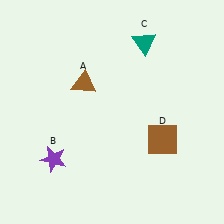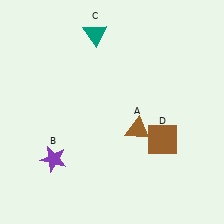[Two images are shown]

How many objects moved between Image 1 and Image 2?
2 objects moved between the two images.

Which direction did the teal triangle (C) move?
The teal triangle (C) moved left.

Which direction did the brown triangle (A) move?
The brown triangle (A) moved right.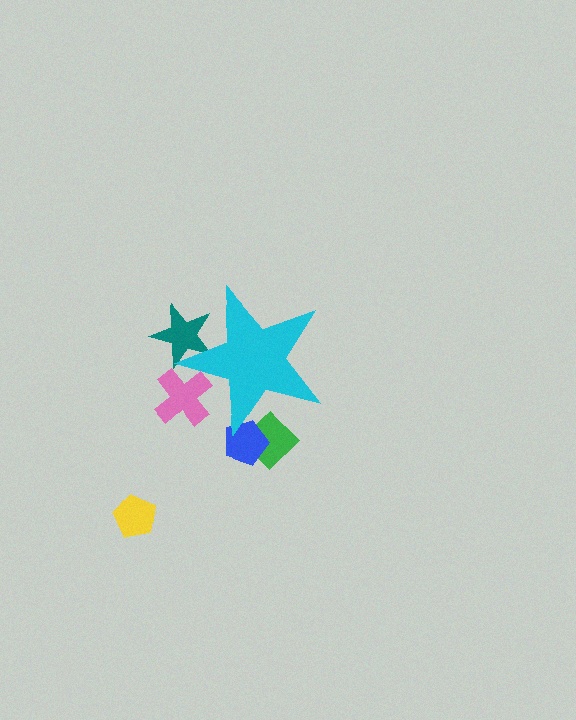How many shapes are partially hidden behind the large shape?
4 shapes are partially hidden.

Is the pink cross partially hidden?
Yes, the pink cross is partially hidden behind the cyan star.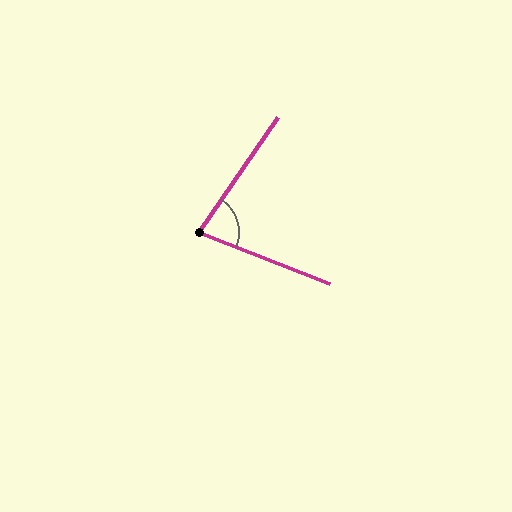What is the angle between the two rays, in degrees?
Approximately 77 degrees.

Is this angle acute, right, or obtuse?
It is acute.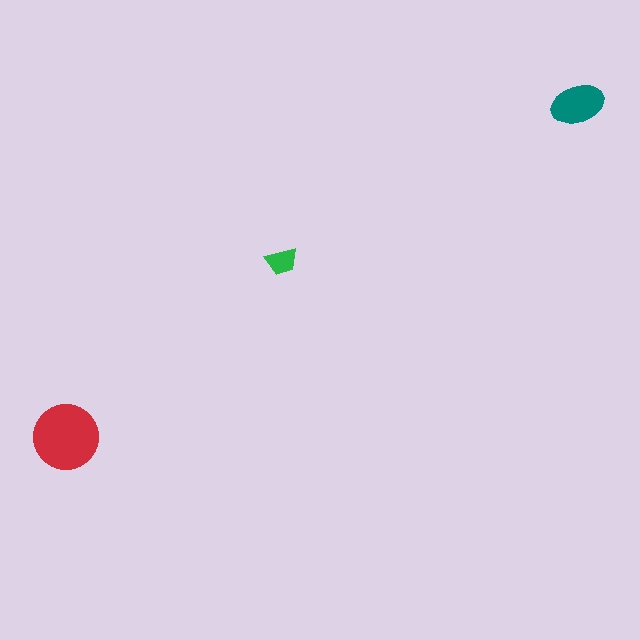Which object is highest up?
The teal ellipse is topmost.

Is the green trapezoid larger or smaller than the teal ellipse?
Smaller.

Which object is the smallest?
The green trapezoid.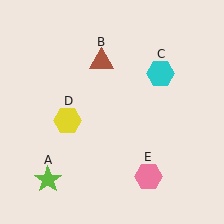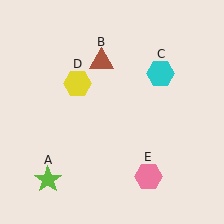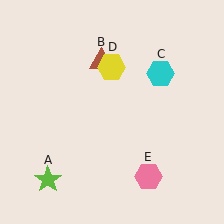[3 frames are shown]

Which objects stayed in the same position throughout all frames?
Lime star (object A) and brown triangle (object B) and cyan hexagon (object C) and pink hexagon (object E) remained stationary.